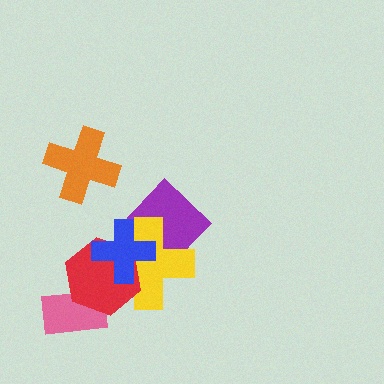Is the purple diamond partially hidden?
Yes, it is partially covered by another shape.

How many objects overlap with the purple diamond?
2 objects overlap with the purple diamond.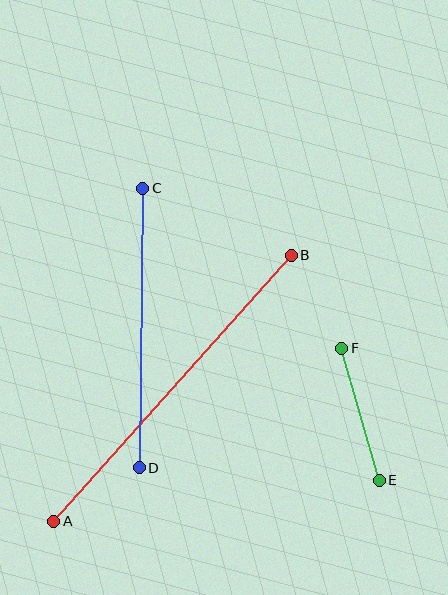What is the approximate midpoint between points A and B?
The midpoint is at approximately (172, 388) pixels.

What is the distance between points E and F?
The distance is approximately 137 pixels.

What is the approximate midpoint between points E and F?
The midpoint is at approximately (360, 414) pixels.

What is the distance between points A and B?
The distance is approximately 357 pixels.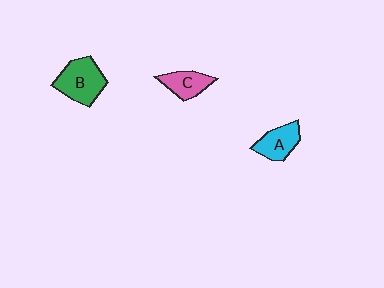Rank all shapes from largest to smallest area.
From largest to smallest: B (green), A (cyan), C (pink).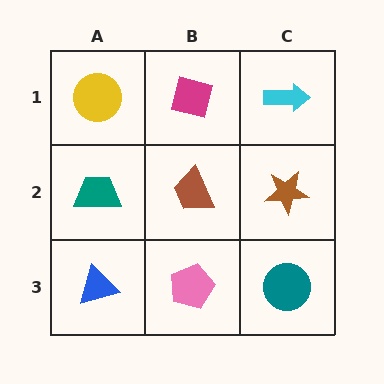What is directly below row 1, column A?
A teal trapezoid.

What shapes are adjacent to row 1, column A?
A teal trapezoid (row 2, column A), a magenta square (row 1, column B).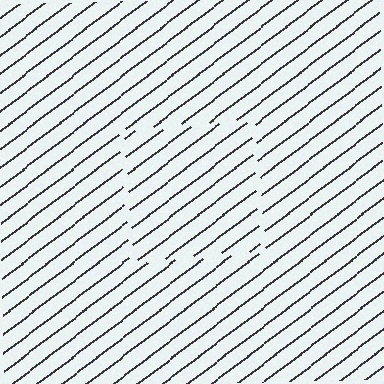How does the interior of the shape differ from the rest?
The interior of the shape contains the same grating, shifted by half a period — the contour is defined by the phase discontinuity where line-ends from the inner and outer gratings abut.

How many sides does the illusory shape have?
4 sides — the line-ends trace a square.